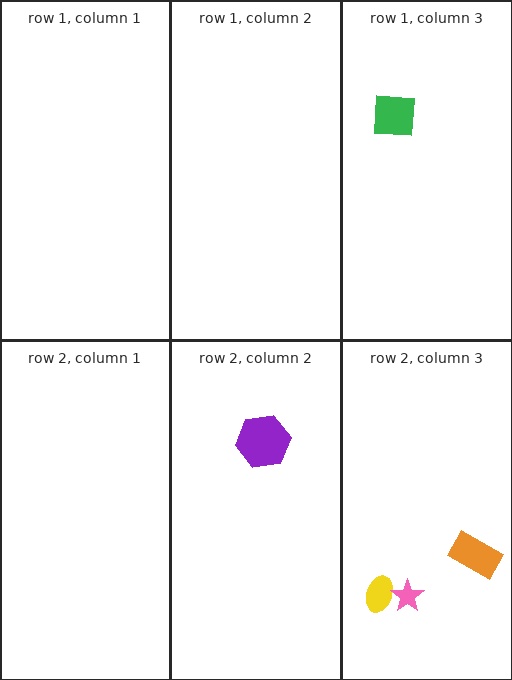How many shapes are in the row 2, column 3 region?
3.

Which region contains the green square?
The row 1, column 3 region.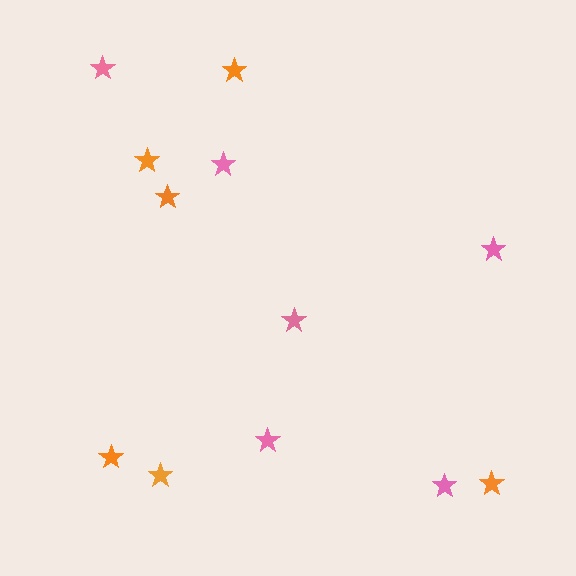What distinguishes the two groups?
There are 2 groups: one group of pink stars (6) and one group of orange stars (6).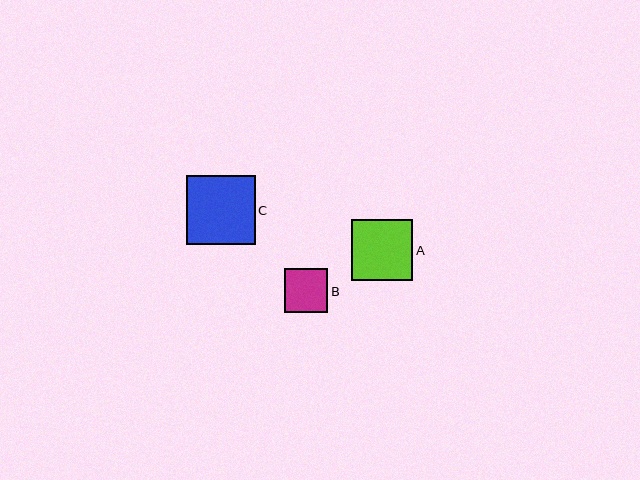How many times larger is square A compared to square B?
Square A is approximately 1.4 times the size of square B.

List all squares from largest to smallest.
From largest to smallest: C, A, B.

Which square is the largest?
Square C is the largest with a size of approximately 69 pixels.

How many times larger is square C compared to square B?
Square C is approximately 1.6 times the size of square B.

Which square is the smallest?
Square B is the smallest with a size of approximately 44 pixels.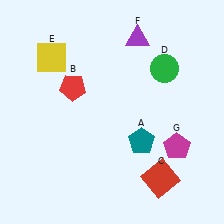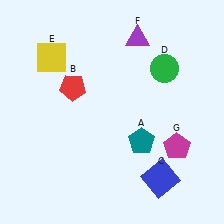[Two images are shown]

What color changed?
The square (C) changed from red in Image 1 to blue in Image 2.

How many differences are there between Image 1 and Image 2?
There is 1 difference between the two images.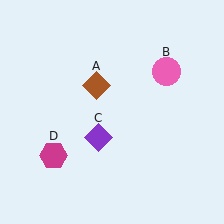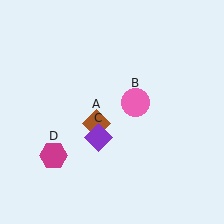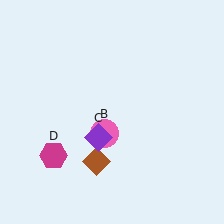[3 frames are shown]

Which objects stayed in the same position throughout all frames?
Purple diamond (object C) and magenta hexagon (object D) remained stationary.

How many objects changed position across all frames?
2 objects changed position: brown diamond (object A), pink circle (object B).